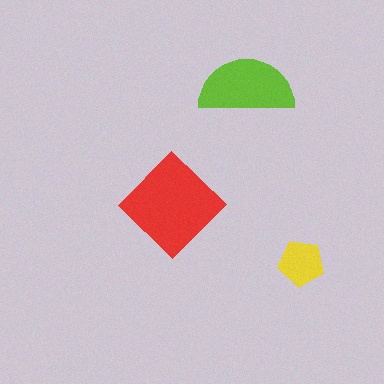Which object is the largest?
The red diamond.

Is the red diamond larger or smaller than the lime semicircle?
Larger.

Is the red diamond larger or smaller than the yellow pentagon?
Larger.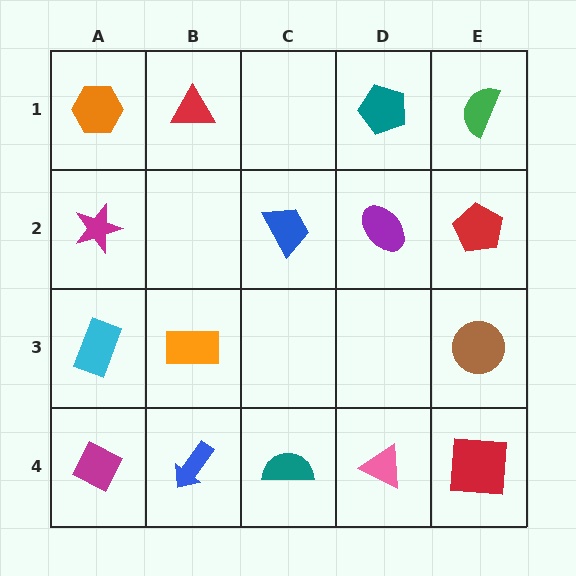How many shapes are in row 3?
3 shapes.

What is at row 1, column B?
A red triangle.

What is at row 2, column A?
A magenta star.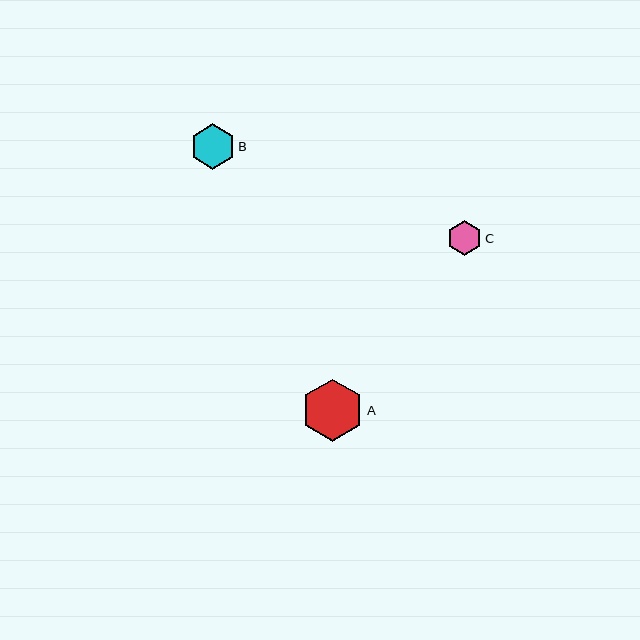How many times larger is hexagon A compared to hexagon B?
Hexagon A is approximately 1.4 times the size of hexagon B.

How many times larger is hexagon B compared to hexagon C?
Hexagon B is approximately 1.3 times the size of hexagon C.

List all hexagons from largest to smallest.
From largest to smallest: A, B, C.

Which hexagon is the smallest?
Hexagon C is the smallest with a size of approximately 35 pixels.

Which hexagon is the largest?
Hexagon A is the largest with a size of approximately 62 pixels.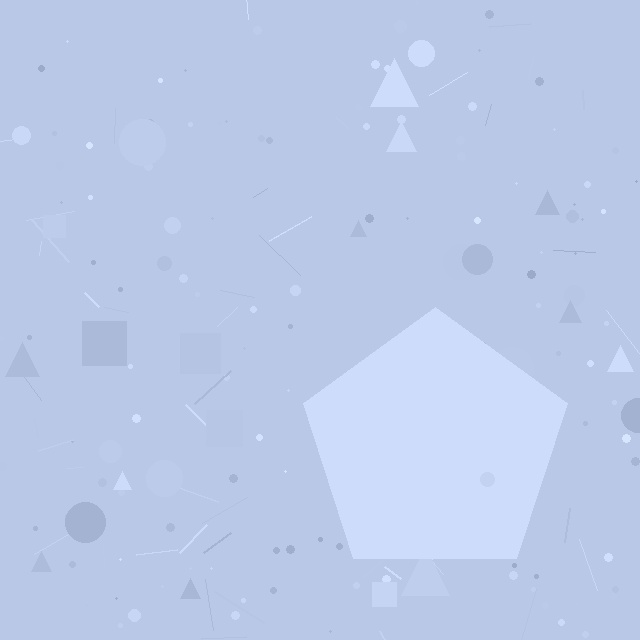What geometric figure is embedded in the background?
A pentagon is embedded in the background.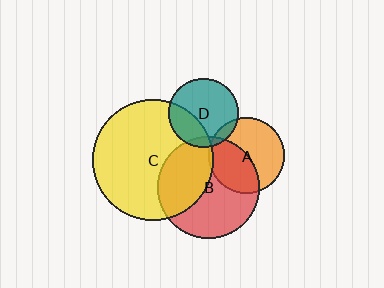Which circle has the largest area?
Circle C (yellow).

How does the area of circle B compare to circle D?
Approximately 2.1 times.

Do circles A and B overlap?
Yes.